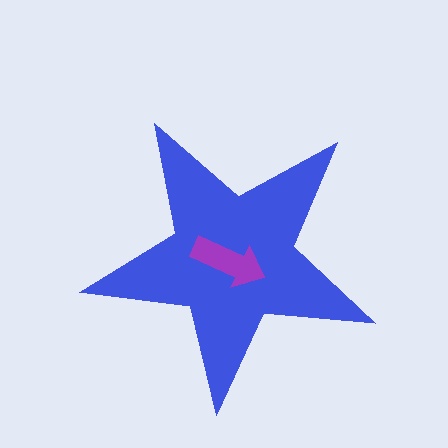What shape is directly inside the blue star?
The purple arrow.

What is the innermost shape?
The purple arrow.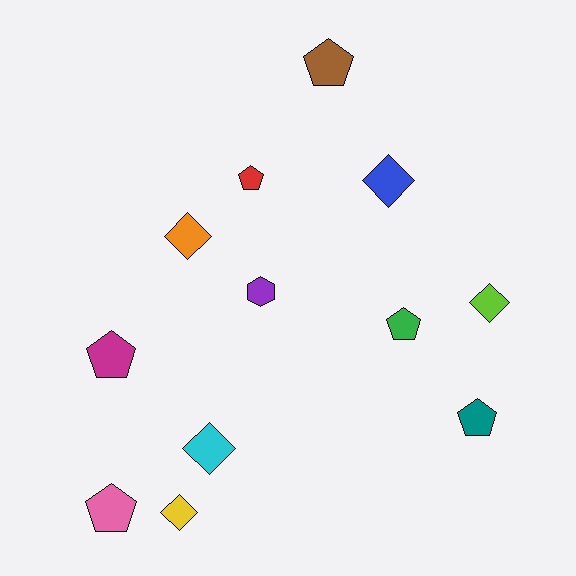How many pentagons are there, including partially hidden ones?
There are 6 pentagons.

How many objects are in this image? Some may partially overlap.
There are 12 objects.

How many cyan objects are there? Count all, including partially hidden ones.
There is 1 cyan object.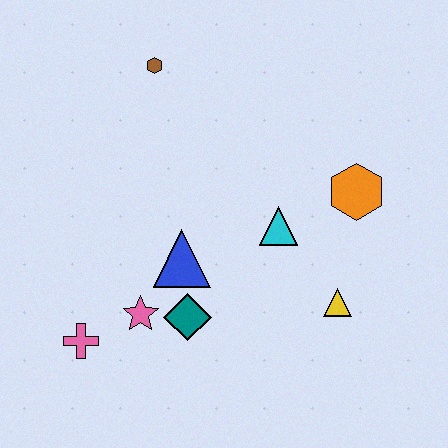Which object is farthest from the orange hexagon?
The pink cross is farthest from the orange hexagon.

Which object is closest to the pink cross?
The pink star is closest to the pink cross.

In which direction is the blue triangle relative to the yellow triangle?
The blue triangle is to the left of the yellow triangle.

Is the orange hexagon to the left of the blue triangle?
No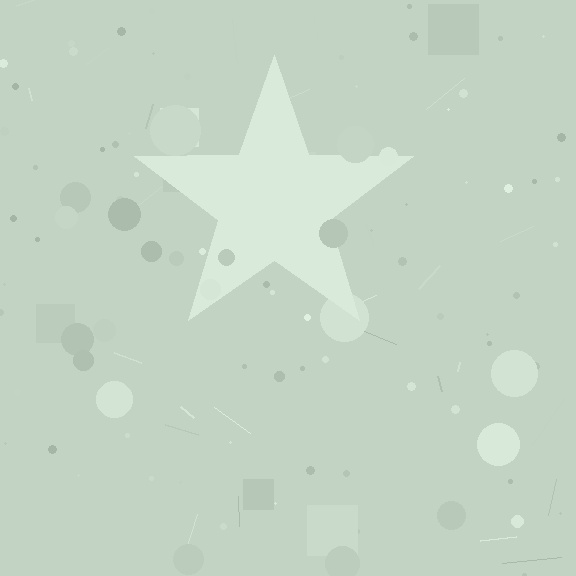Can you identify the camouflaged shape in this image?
The camouflaged shape is a star.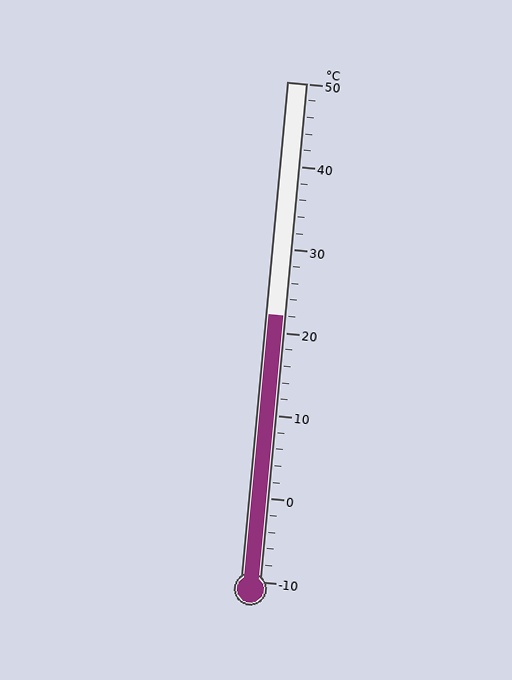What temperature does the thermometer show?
The thermometer shows approximately 22°C.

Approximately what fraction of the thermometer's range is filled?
The thermometer is filled to approximately 55% of its range.